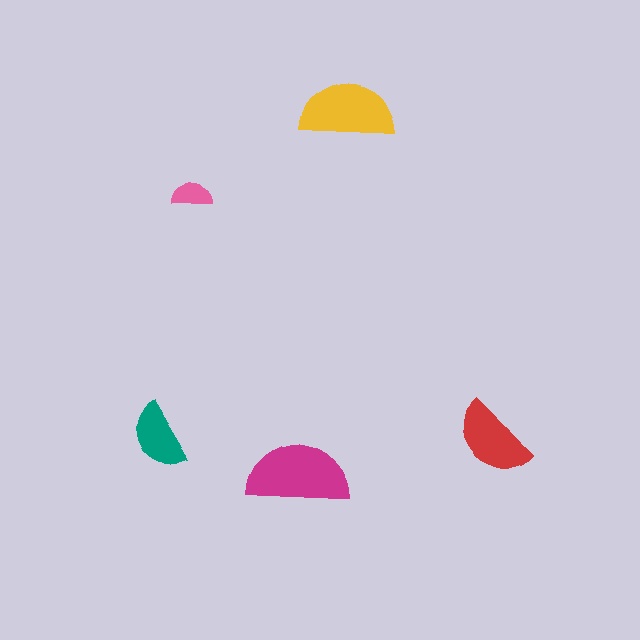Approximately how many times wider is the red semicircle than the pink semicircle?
About 2 times wider.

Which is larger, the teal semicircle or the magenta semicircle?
The magenta one.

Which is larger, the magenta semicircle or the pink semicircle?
The magenta one.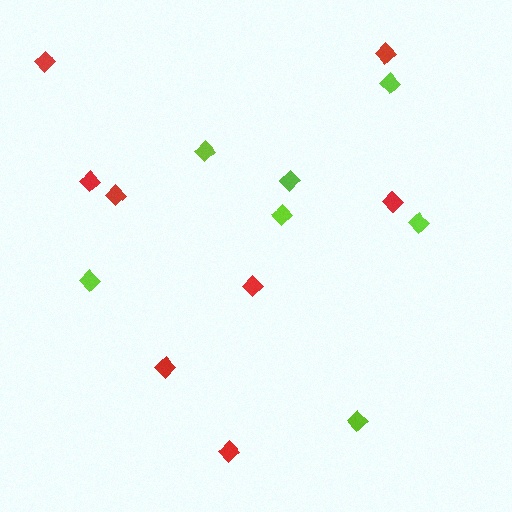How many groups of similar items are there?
There are 2 groups: one group of red diamonds (8) and one group of lime diamonds (7).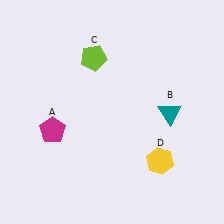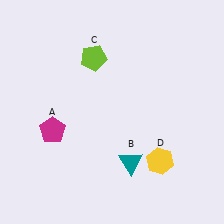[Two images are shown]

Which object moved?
The teal triangle (B) moved down.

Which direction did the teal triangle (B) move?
The teal triangle (B) moved down.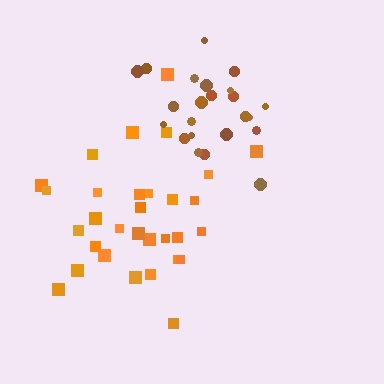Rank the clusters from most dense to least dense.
brown, orange.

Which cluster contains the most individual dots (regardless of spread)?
Orange (33).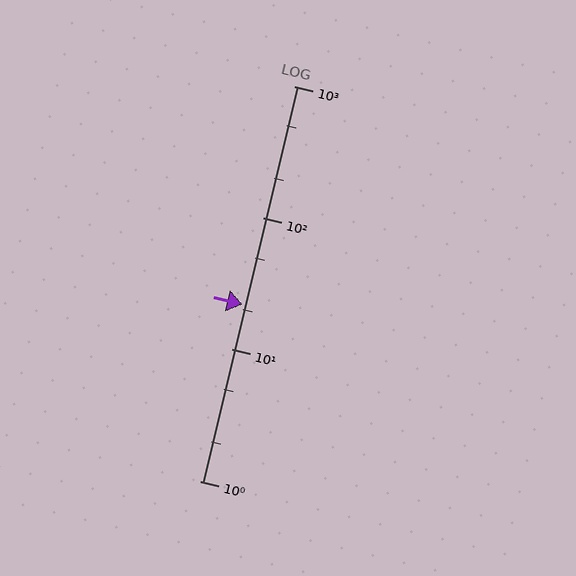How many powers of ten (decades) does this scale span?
The scale spans 3 decades, from 1 to 1000.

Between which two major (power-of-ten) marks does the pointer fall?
The pointer is between 10 and 100.